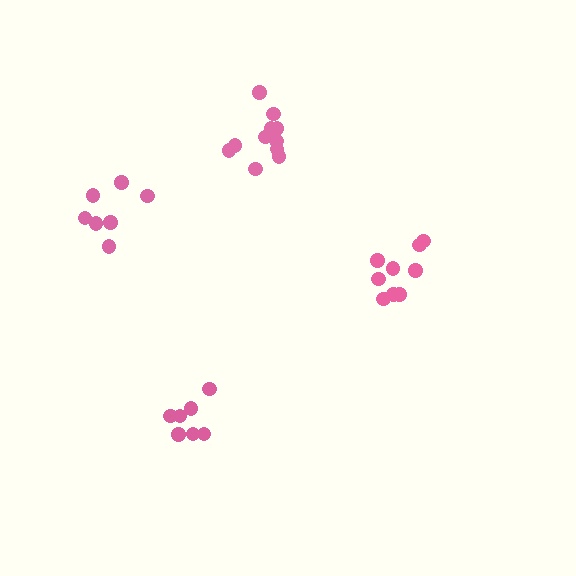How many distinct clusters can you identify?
There are 4 distinct clusters.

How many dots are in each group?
Group 1: 7 dots, Group 2: 9 dots, Group 3: 7 dots, Group 4: 11 dots (34 total).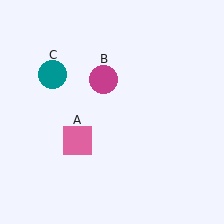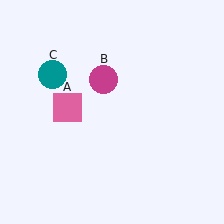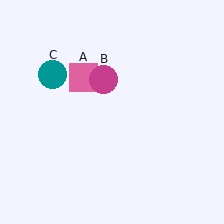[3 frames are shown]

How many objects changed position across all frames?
1 object changed position: pink square (object A).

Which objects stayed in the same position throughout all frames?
Magenta circle (object B) and teal circle (object C) remained stationary.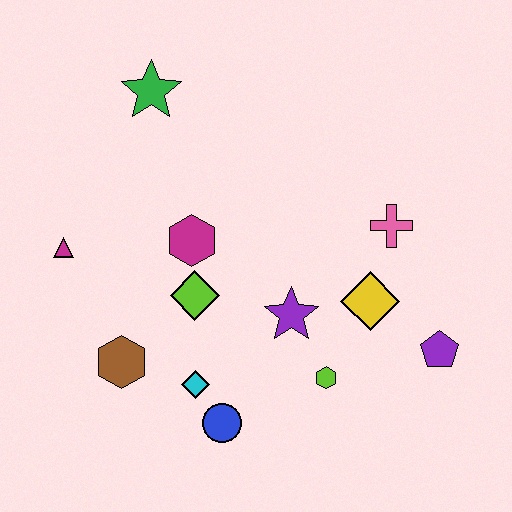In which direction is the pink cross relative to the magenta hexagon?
The pink cross is to the right of the magenta hexagon.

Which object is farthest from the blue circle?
The green star is farthest from the blue circle.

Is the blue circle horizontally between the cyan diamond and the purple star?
Yes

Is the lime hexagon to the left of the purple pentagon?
Yes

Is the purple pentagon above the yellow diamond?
No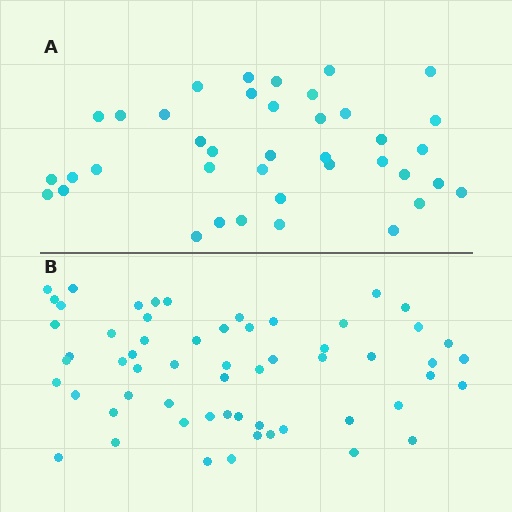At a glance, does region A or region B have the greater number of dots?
Region B (the bottom region) has more dots.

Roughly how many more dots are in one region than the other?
Region B has approximately 20 more dots than region A.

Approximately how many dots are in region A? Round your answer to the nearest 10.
About 40 dots. (The exact count is 39, which rounds to 40.)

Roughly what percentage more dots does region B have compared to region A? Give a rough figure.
About 50% more.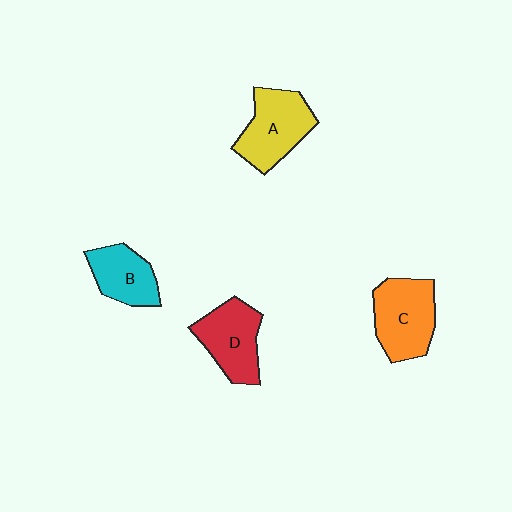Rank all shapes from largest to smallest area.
From largest to smallest: C (orange), A (yellow), D (red), B (cyan).